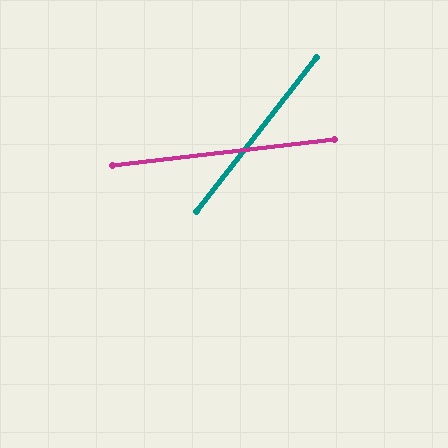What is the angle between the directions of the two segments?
Approximately 45 degrees.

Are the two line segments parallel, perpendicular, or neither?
Neither parallel nor perpendicular — they differ by about 45°.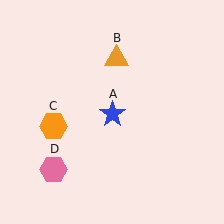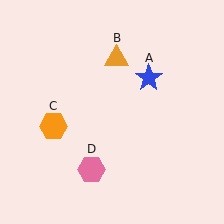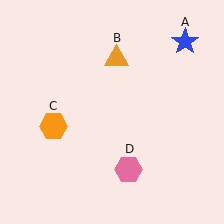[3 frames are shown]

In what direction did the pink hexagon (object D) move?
The pink hexagon (object D) moved right.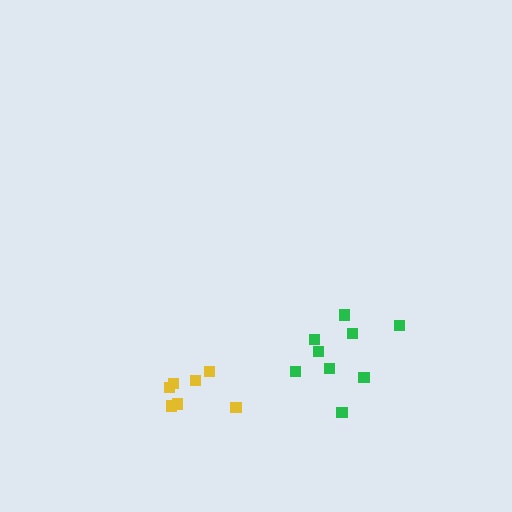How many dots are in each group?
Group 1: 9 dots, Group 2: 8 dots (17 total).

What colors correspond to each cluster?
The clusters are colored: green, yellow.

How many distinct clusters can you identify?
There are 2 distinct clusters.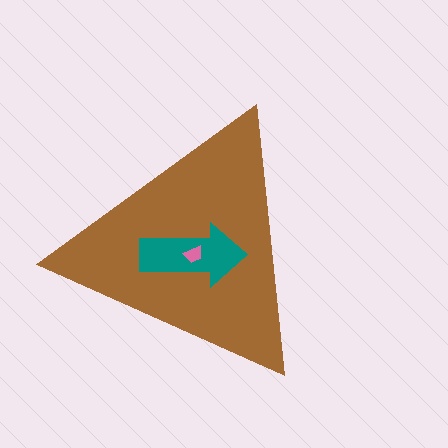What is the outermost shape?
The brown triangle.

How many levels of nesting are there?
3.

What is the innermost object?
The pink trapezoid.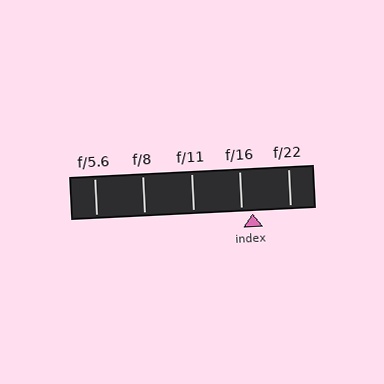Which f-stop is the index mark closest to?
The index mark is closest to f/16.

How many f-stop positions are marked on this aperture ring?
There are 5 f-stop positions marked.